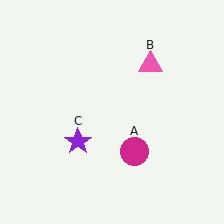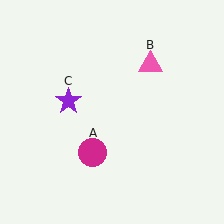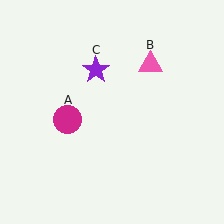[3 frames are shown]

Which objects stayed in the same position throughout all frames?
Pink triangle (object B) remained stationary.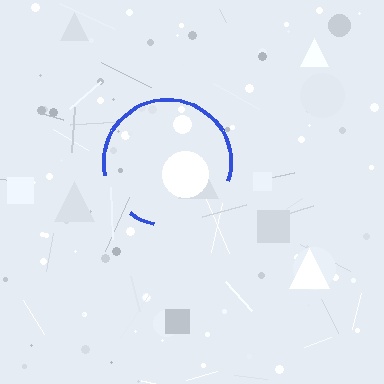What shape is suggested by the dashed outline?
The dashed outline suggests a circle.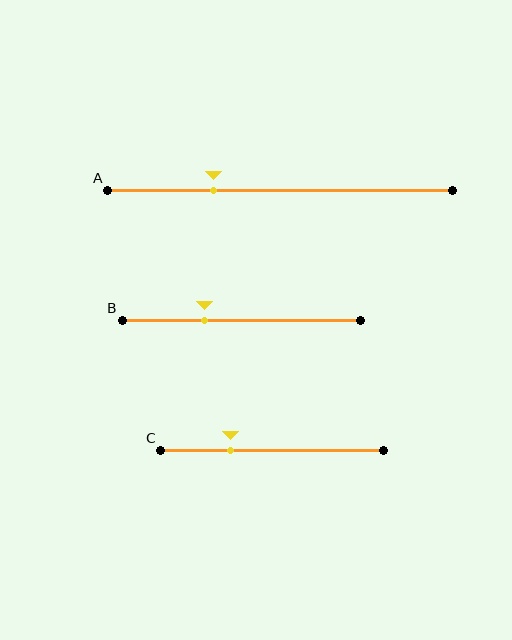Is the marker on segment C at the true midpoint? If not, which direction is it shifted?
No, the marker on segment C is shifted to the left by about 19% of the segment length.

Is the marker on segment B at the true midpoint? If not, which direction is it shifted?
No, the marker on segment B is shifted to the left by about 16% of the segment length.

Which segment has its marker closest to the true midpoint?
Segment B has its marker closest to the true midpoint.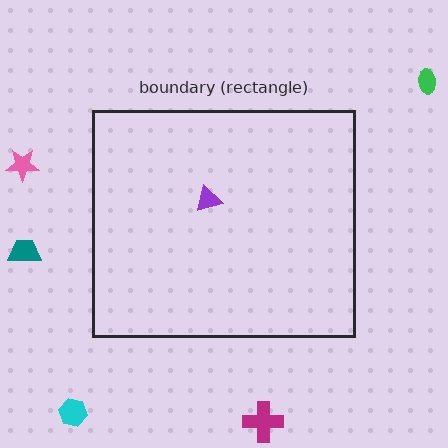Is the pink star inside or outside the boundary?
Outside.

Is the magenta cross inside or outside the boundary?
Outside.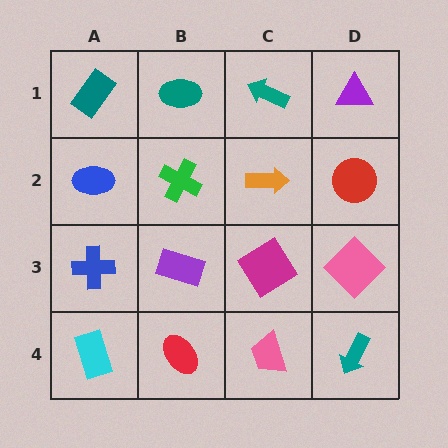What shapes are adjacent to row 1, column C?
An orange arrow (row 2, column C), a teal ellipse (row 1, column B), a purple triangle (row 1, column D).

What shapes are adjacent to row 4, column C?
A magenta diamond (row 3, column C), a red ellipse (row 4, column B), a teal arrow (row 4, column D).